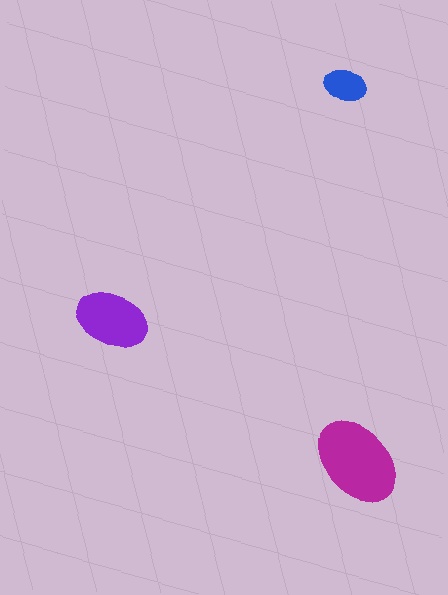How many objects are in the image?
There are 3 objects in the image.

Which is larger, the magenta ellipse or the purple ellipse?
The magenta one.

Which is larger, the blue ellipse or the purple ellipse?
The purple one.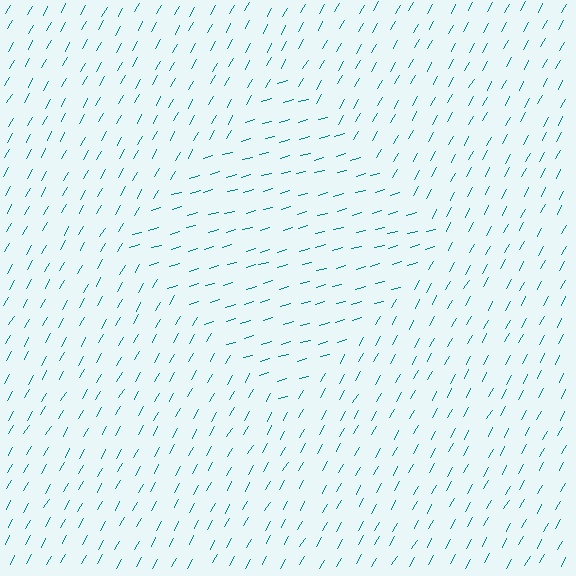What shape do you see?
I see a diamond.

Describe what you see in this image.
The image is filled with small teal line segments. A diamond region in the image has lines oriented differently from the surrounding lines, creating a visible texture boundary.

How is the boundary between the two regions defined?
The boundary is defined purely by a change in line orientation (approximately 45 degrees difference). All lines are the same color and thickness.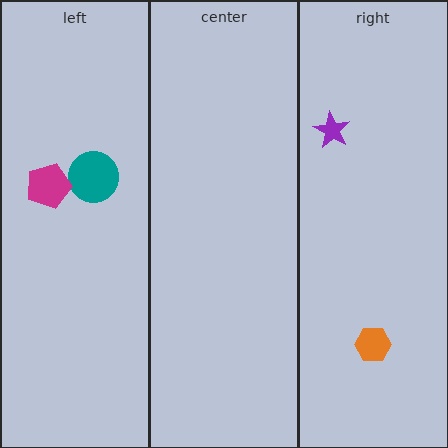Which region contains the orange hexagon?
The right region.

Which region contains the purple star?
The right region.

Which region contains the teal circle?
The left region.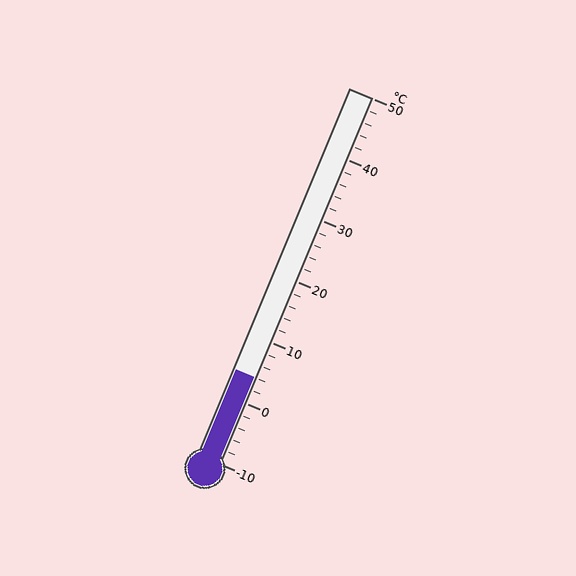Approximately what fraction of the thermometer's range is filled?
The thermometer is filled to approximately 25% of its range.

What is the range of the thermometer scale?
The thermometer scale ranges from -10°C to 50°C.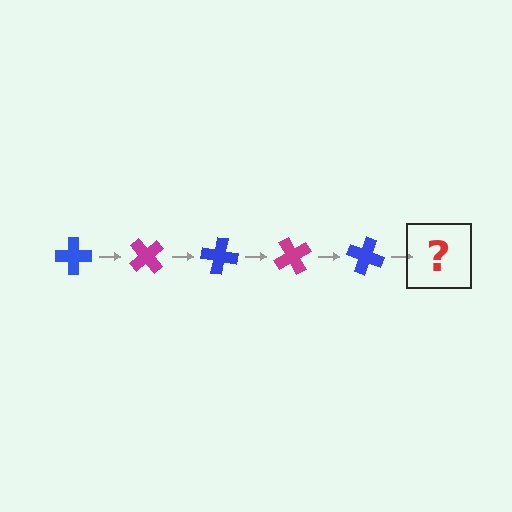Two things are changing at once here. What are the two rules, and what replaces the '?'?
The two rules are that it rotates 50 degrees each step and the color cycles through blue and magenta. The '?' should be a magenta cross, rotated 250 degrees from the start.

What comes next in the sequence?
The next element should be a magenta cross, rotated 250 degrees from the start.